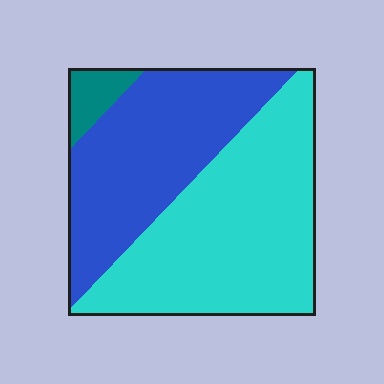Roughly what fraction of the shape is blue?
Blue covers around 40% of the shape.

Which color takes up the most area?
Cyan, at roughly 55%.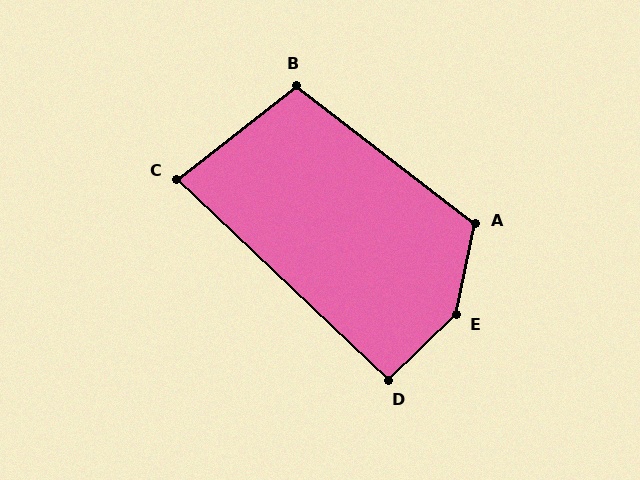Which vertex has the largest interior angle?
E, at approximately 145 degrees.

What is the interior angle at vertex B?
Approximately 104 degrees (obtuse).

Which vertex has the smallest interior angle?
C, at approximately 81 degrees.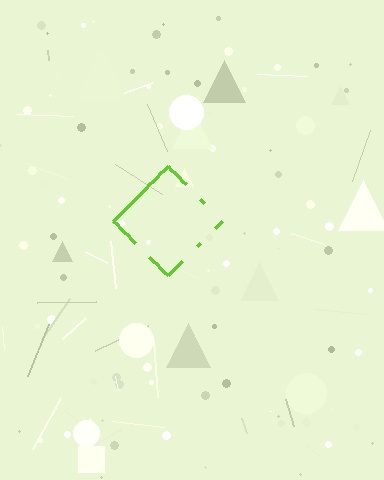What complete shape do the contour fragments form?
The contour fragments form a diamond.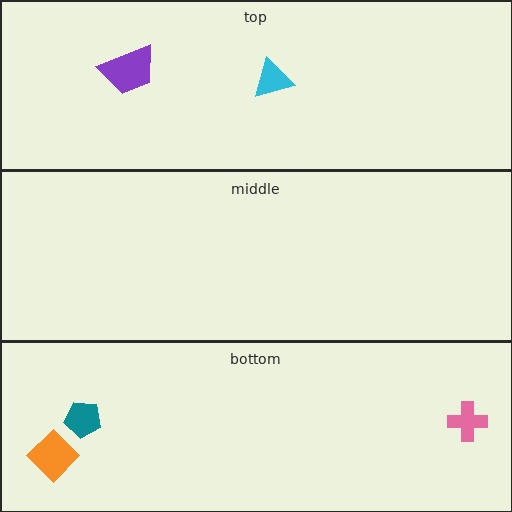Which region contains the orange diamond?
The bottom region.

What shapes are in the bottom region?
The teal pentagon, the orange diamond, the pink cross.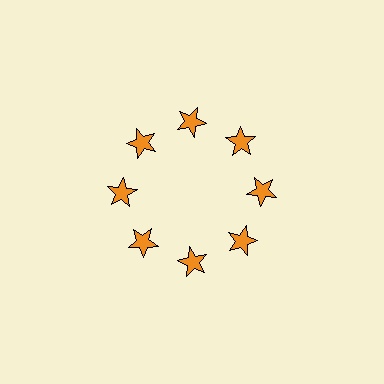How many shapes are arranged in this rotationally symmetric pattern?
There are 8 shapes, arranged in 8 groups of 1.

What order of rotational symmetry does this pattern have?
This pattern has 8-fold rotational symmetry.